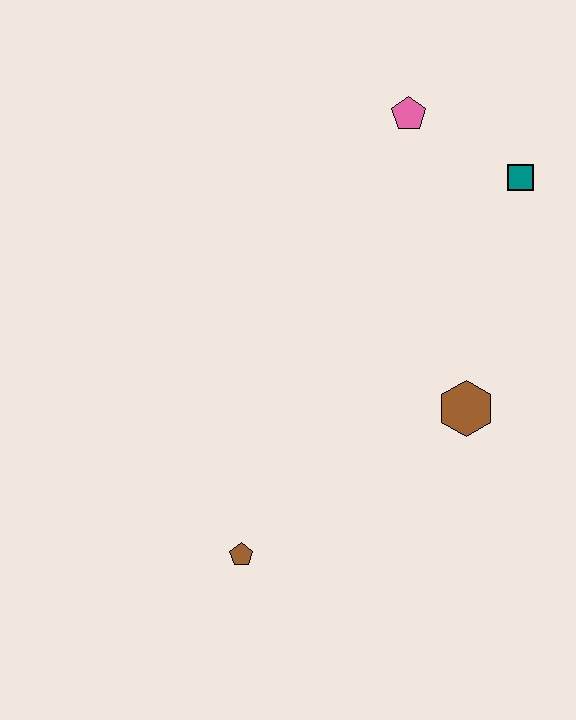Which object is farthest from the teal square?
The brown pentagon is farthest from the teal square.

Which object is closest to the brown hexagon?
The teal square is closest to the brown hexagon.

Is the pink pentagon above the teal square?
Yes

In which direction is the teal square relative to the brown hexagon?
The teal square is above the brown hexagon.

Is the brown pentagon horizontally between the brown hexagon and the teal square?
No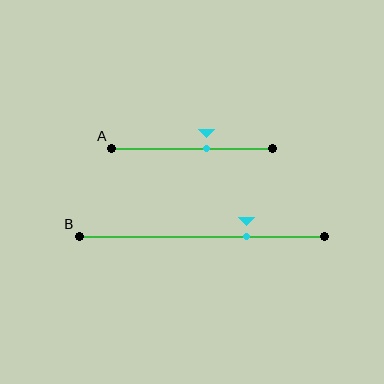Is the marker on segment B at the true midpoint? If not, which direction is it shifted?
No, the marker on segment B is shifted to the right by about 18% of the segment length.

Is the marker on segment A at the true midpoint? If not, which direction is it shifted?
No, the marker on segment A is shifted to the right by about 9% of the segment length.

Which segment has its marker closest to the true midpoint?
Segment A has its marker closest to the true midpoint.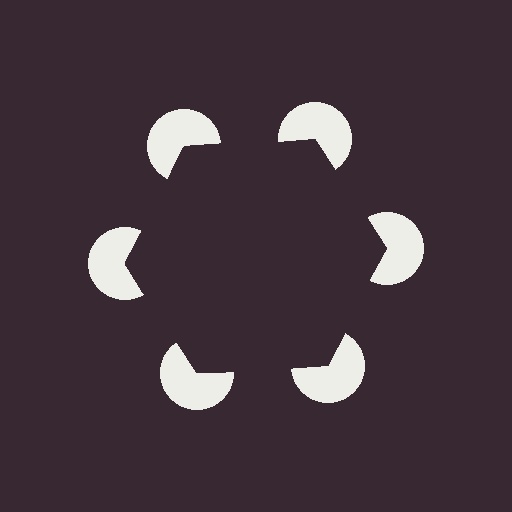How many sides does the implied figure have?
6 sides.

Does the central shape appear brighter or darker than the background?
It typically appears slightly darker than the background, even though no actual brightness change is drawn.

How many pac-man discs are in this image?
There are 6 — one at each vertex of the illusory hexagon.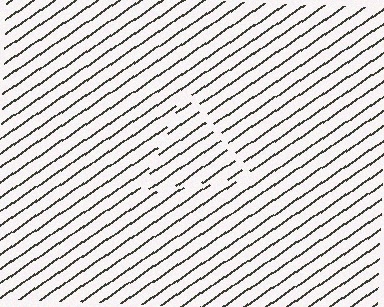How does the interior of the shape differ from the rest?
The interior of the shape contains the same grating, shifted by half a period — the contour is defined by the phase discontinuity where line-ends from the inner and outer gratings abut.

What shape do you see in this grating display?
An illusory triangle. The interior of the shape contains the same grating, shifted by half a period — the contour is defined by the phase discontinuity where line-ends from the inner and outer gratings abut.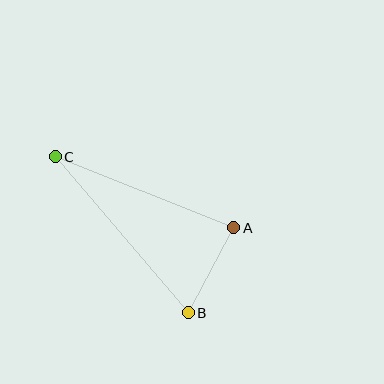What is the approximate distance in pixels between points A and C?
The distance between A and C is approximately 192 pixels.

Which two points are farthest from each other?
Points B and C are farthest from each other.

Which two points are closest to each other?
Points A and B are closest to each other.